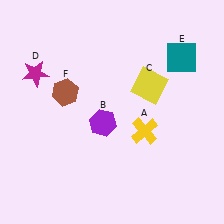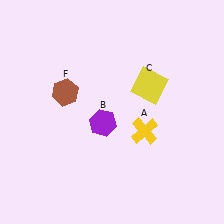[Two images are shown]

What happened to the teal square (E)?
The teal square (E) was removed in Image 2. It was in the top-right area of Image 1.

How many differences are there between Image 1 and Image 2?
There are 2 differences between the two images.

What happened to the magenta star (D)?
The magenta star (D) was removed in Image 2. It was in the top-left area of Image 1.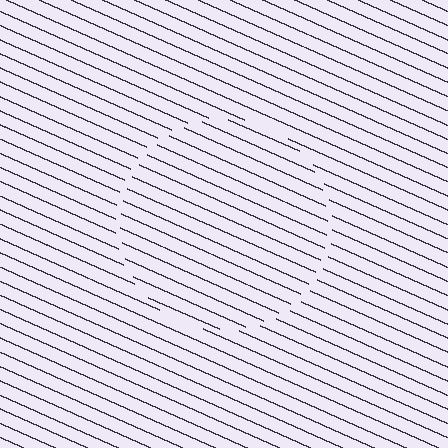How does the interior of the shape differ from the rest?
The interior of the shape contains the same grating, shifted by half a period — the contour is defined by the phase discontinuity where line-ends from the inner and outer gratings abut.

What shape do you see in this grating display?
An illusory circle. The interior of the shape contains the same grating, shifted by half a period — the contour is defined by the phase discontinuity where line-ends from the inner and outer gratings abut.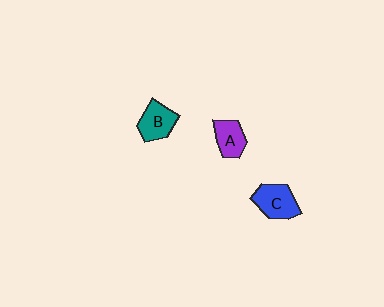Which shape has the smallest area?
Shape A (purple).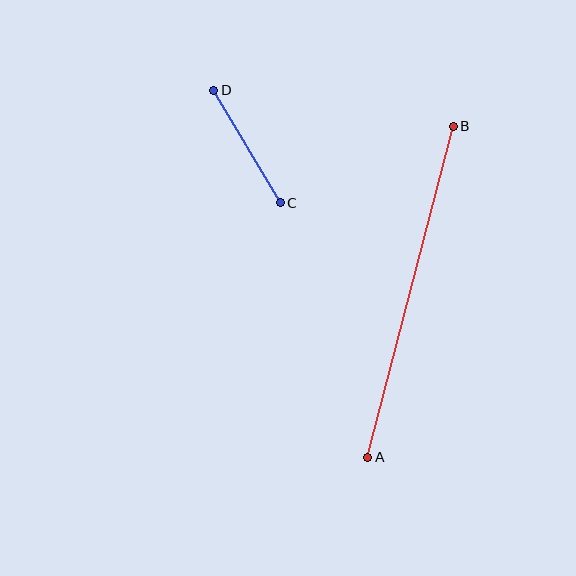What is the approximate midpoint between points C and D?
The midpoint is at approximately (247, 147) pixels.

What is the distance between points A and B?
The distance is approximately 342 pixels.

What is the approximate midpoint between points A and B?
The midpoint is at approximately (410, 292) pixels.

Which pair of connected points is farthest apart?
Points A and B are farthest apart.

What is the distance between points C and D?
The distance is approximately 131 pixels.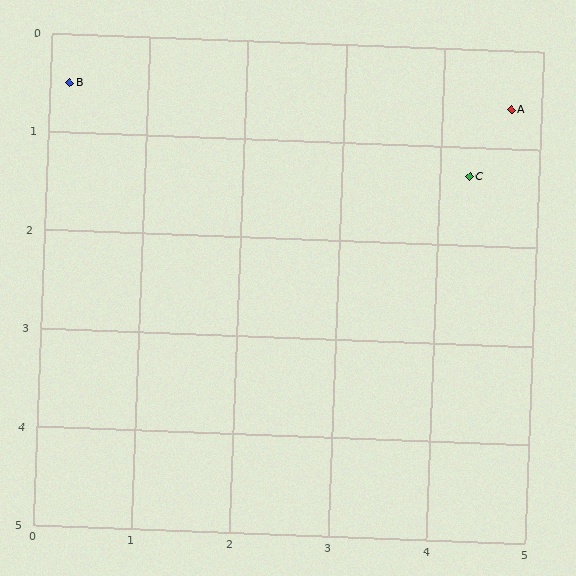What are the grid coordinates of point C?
Point C is at approximately (4.3, 1.3).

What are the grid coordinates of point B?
Point B is at approximately (0.2, 0.5).